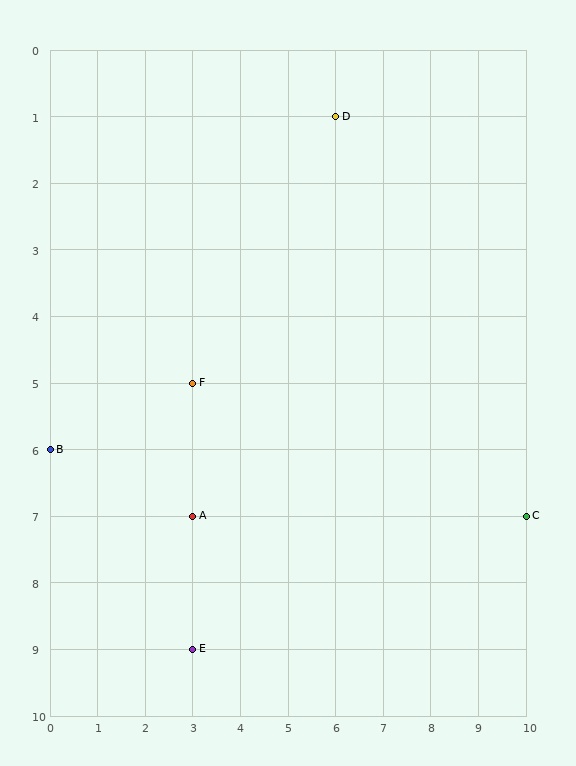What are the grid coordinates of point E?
Point E is at grid coordinates (3, 9).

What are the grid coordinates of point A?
Point A is at grid coordinates (3, 7).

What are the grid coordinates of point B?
Point B is at grid coordinates (0, 6).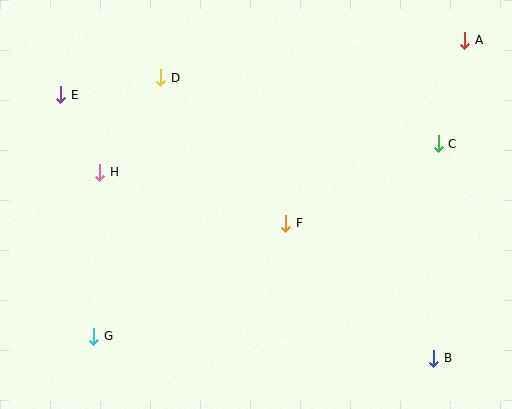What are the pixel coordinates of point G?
Point G is at (94, 336).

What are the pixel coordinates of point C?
Point C is at (438, 144).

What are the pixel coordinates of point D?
Point D is at (161, 78).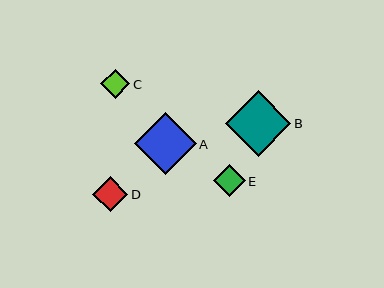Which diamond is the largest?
Diamond B is the largest with a size of approximately 65 pixels.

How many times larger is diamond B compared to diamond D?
Diamond B is approximately 1.9 times the size of diamond D.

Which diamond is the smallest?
Diamond C is the smallest with a size of approximately 29 pixels.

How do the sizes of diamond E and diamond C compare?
Diamond E and diamond C are approximately the same size.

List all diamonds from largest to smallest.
From largest to smallest: B, A, D, E, C.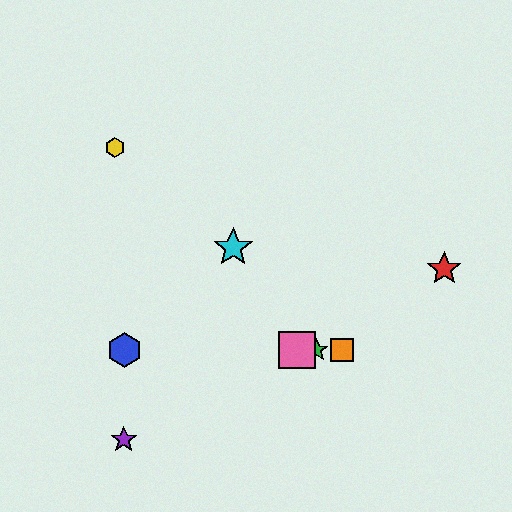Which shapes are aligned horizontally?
The blue hexagon, the green star, the orange square, the pink square are aligned horizontally.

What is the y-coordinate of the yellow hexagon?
The yellow hexagon is at y≈148.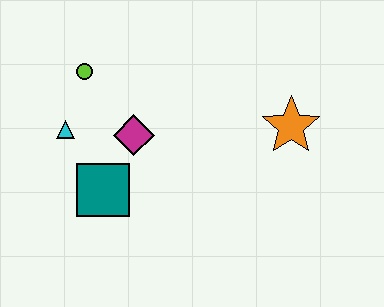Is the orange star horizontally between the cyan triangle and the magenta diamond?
No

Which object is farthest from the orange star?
The cyan triangle is farthest from the orange star.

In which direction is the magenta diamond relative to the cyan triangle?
The magenta diamond is to the right of the cyan triangle.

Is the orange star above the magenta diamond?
Yes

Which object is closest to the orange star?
The magenta diamond is closest to the orange star.